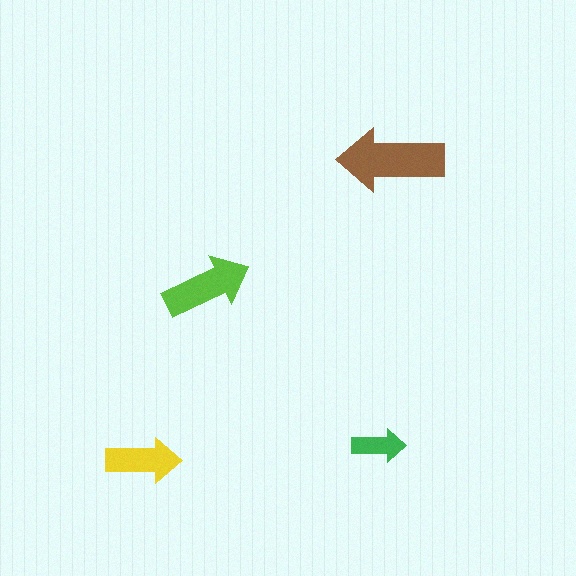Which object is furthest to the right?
The brown arrow is rightmost.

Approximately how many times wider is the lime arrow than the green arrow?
About 1.5 times wider.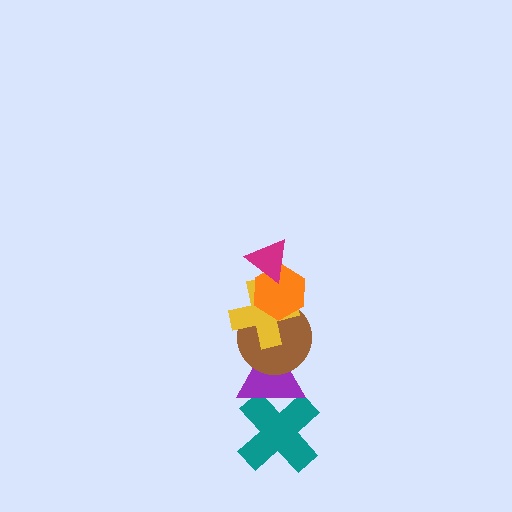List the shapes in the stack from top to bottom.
From top to bottom: the magenta triangle, the orange hexagon, the yellow cross, the brown circle, the purple triangle, the teal cross.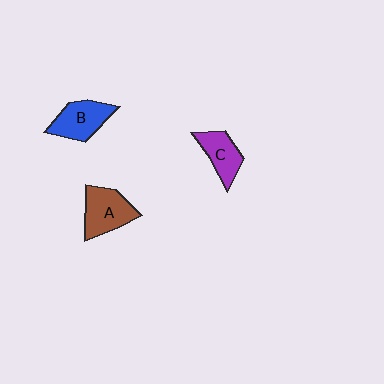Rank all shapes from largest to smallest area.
From largest to smallest: A (brown), B (blue), C (purple).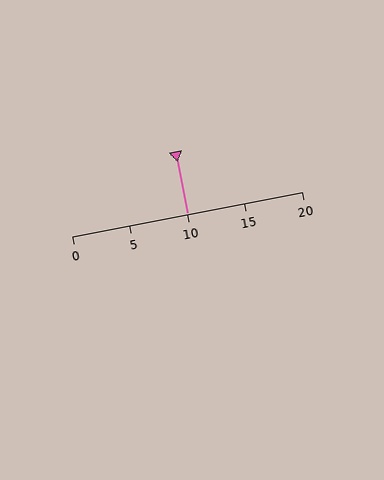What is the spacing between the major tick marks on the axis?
The major ticks are spaced 5 apart.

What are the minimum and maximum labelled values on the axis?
The axis runs from 0 to 20.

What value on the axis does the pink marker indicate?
The marker indicates approximately 10.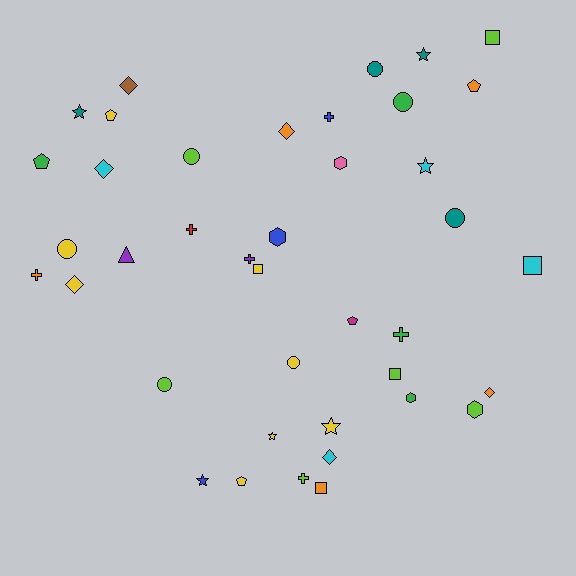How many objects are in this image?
There are 40 objects.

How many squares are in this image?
There are 5 squares.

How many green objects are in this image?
There are 4 green objects.